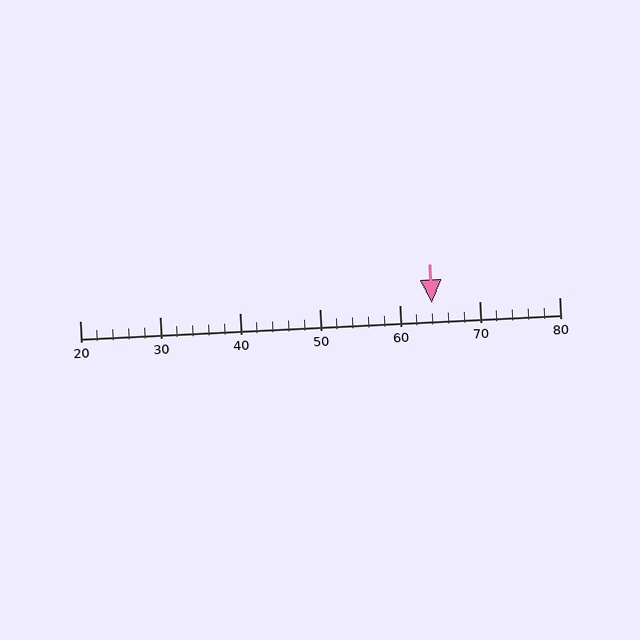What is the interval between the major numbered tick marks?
The major tick marks are spaced 10 units apart.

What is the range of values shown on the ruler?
The ruler shows values from 20 to 80.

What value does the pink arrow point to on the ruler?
The pink arrow points to approximately 64.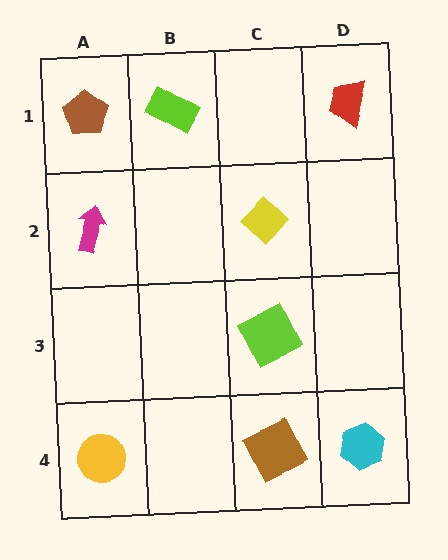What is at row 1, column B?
A lime rectangle.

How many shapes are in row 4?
3 shapes.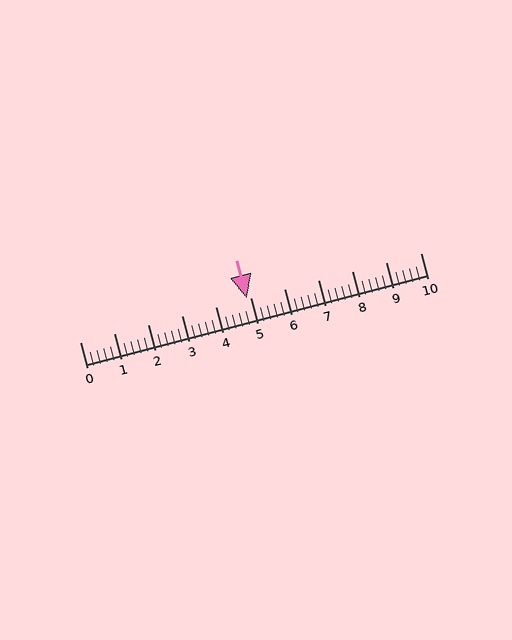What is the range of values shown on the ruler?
The ruler shows values from 0 to 10.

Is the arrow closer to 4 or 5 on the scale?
The arrow is closer to 5.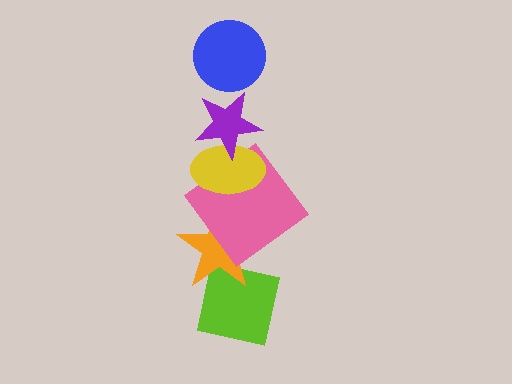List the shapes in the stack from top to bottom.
From top to bottom: the blue circle, the purple star, the yellow ellipse, the pink diamond, the orange star, the lime square.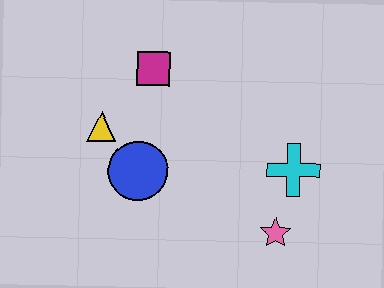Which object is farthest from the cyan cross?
The yellow triangle is farthest from the cyan cross.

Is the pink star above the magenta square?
No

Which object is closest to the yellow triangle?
The blue circle is closest to the yellow triangle.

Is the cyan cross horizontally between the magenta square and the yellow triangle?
No